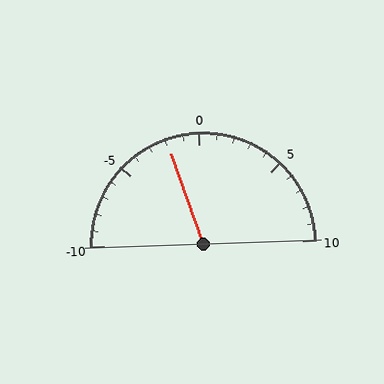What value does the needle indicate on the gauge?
The needle indicates approximately -2.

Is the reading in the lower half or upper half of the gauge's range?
The reading is in the lower half of the range (-10 to 10).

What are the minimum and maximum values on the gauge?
The gauge ranges from -10 to 10.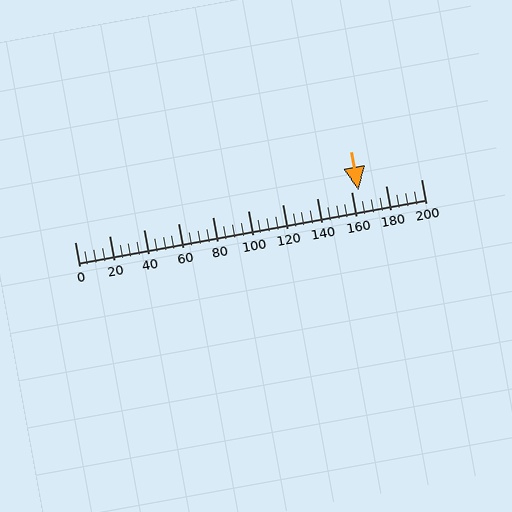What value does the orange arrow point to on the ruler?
The orange arrow points to approximately 164.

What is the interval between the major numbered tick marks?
The major tick marks are spaced 20 units apart.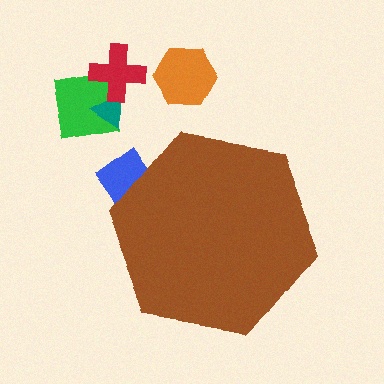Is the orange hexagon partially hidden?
No, the orange hexagon is fully visible.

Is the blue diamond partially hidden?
Yes, the blue diamond is partially hidden behind the brown hexagon.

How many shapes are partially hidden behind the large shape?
1 shape is partially hidden.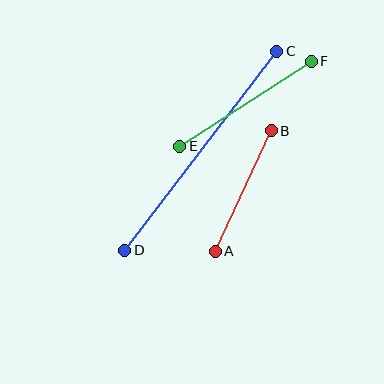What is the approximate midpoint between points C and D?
The midpoint is at approximately (201, 151) pixels.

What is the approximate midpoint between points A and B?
The midpoint is at approximately (243, 191) pixels.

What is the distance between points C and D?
The distance is approximately 251 pixels.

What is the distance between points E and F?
The distance is approximately 156 pixels.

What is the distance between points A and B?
The distance is approximately 133 pixels.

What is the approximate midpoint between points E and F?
The midpoint is at approximately (245, 104) pixels.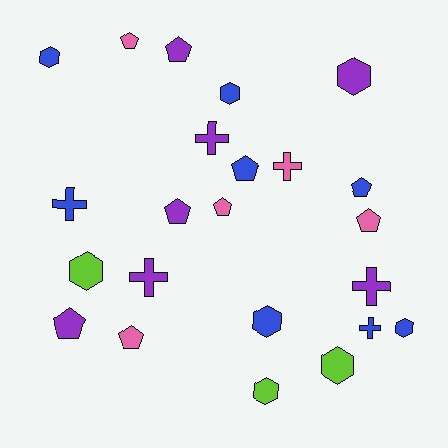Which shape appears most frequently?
Pentagon, with 9 objects.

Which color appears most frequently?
Blue, with 8 objects.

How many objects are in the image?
There are 23 objects.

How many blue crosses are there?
There are 2 blue crosses.